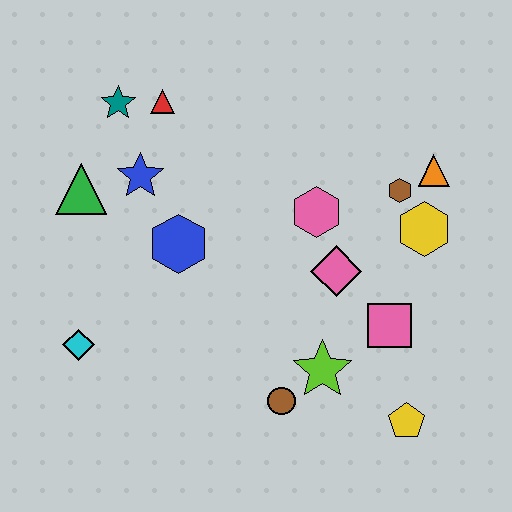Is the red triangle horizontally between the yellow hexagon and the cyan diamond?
Yes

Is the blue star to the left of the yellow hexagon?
Yes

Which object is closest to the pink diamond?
The pink hexagon is closest to the pink diamond.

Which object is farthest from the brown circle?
The teal star is farthest from the brown circle.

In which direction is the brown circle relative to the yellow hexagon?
The brown circle is below the yellow hexagon.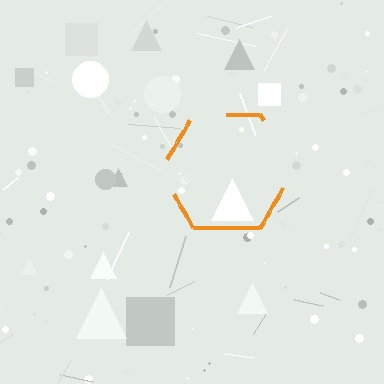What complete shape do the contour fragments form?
The contour fragments form a hexagon.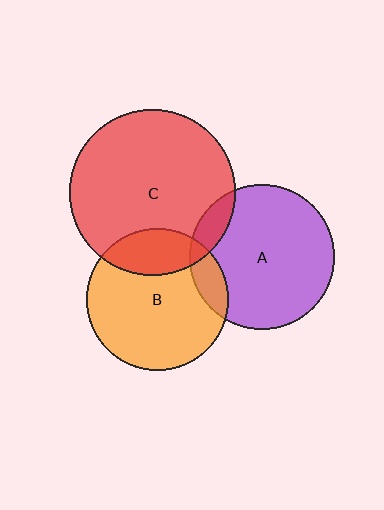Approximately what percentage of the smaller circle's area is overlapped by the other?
Approximately 10%.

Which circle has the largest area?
Circle C (red).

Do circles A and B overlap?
Yes.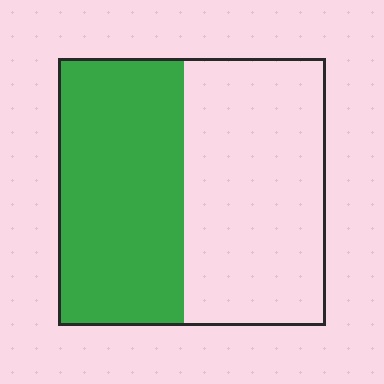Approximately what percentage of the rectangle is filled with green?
Approximately 45%.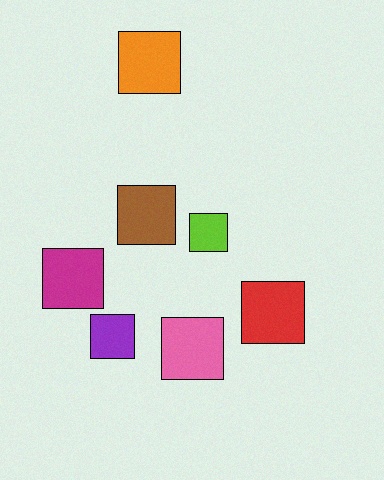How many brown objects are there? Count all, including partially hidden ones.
There is 1 brown object.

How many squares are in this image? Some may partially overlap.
There are 7 squares.